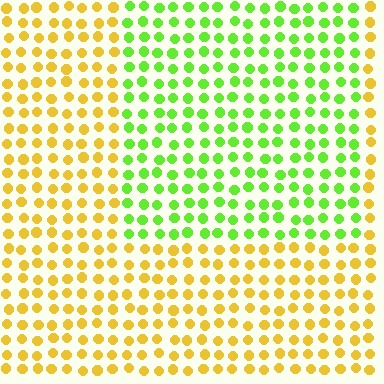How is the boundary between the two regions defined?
The boundary is defined purely by a slight shift in hue (about 57 degrees). Spacing, size, and orientation are identical on both sides.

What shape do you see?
I see a rectangle.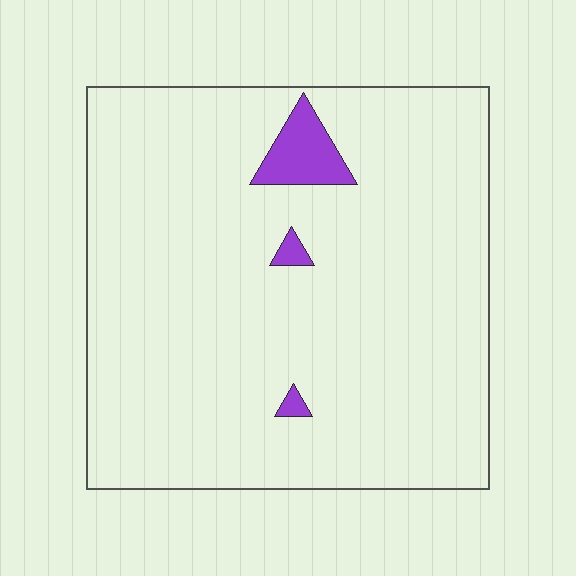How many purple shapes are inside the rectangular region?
3.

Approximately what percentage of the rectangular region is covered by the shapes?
Approximately 5%.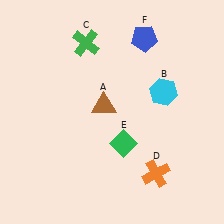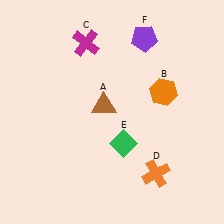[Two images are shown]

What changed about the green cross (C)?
In Image 1, C is green. In Image 2, it changed to magenta.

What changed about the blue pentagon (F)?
In Image 1, F is blue. In Image 2, it changed to purple.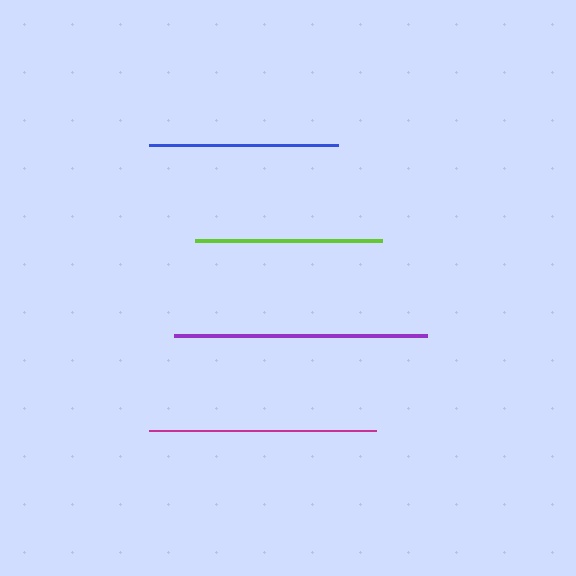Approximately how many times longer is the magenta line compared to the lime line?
The magenta line is approximately 1.2 times the length of the lime line.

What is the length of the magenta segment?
The magenta segment is approximately 227 pixels long.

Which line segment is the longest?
The purple line is the longest at approximately 253 pixels.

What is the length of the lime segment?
The lime segment is approximately 187 pixels long.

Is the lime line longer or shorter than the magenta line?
The magenta line is longer than the lime line.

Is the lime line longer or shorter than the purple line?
The purple line is longer than the lime line.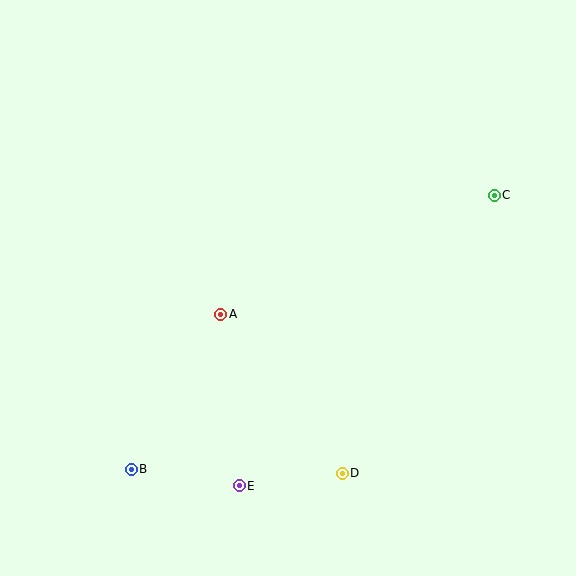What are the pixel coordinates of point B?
Point B is at (131, 469).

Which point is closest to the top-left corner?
Point A is closest to the top-left corner.